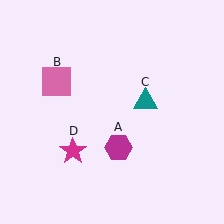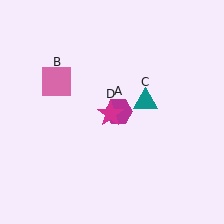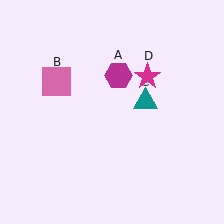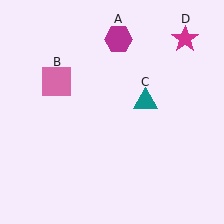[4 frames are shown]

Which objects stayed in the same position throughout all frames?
Pink square (object B) and teal triangle (object C) remained stationary.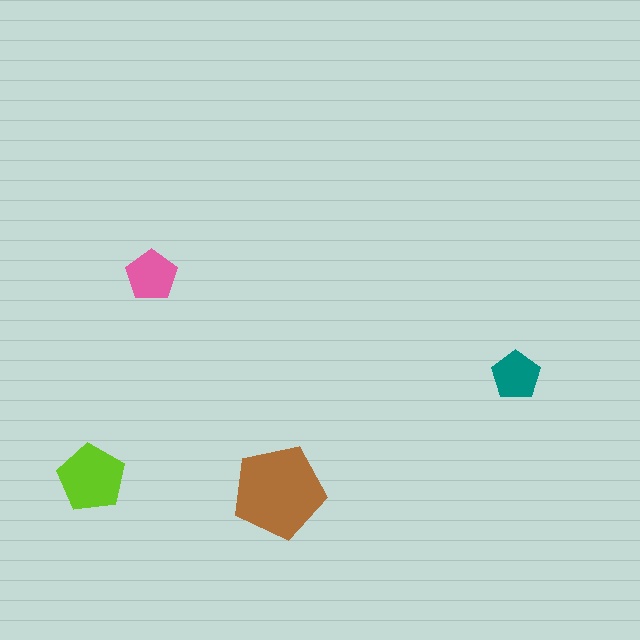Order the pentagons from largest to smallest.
the brown one, the lime one, the pink one, the teal one.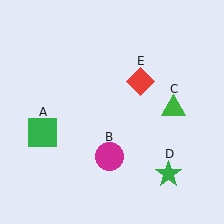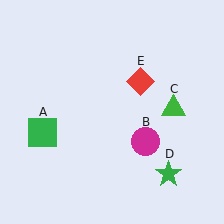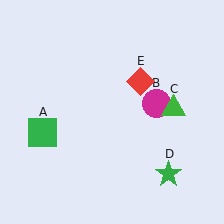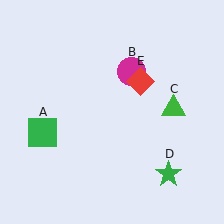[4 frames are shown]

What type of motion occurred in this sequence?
The magenta circle (object B) rotated counterclockwise around the center of the scene.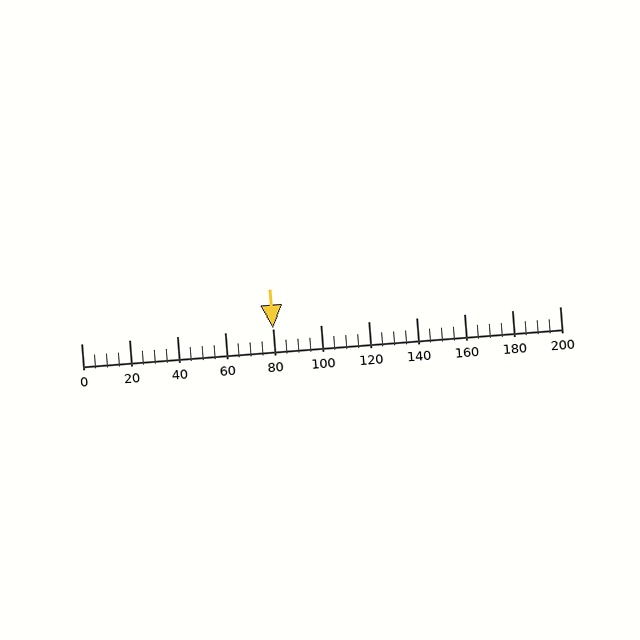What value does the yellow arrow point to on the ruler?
The yellow arrow points to approximately 80.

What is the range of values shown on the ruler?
The ruler shows values from 0 to 200.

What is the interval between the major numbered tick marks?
The major tick marks are spaced 20 units apart.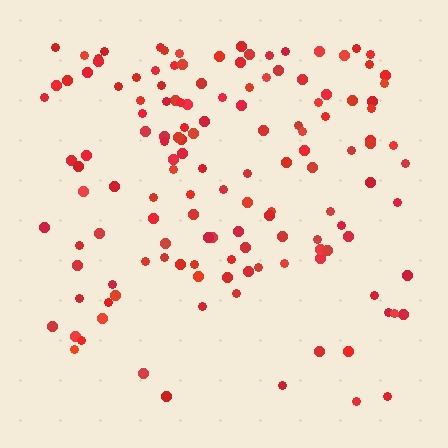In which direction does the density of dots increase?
From bottom to top, with the top side densest.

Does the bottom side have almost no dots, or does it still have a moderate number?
Still a moderate number, just noticeably fewer than the top.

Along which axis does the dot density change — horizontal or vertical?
Vertical.